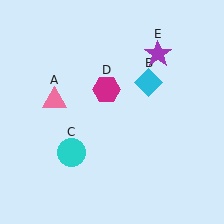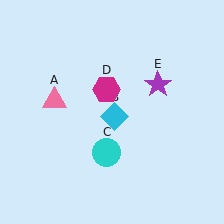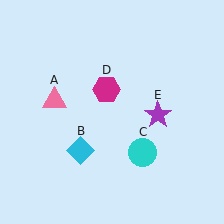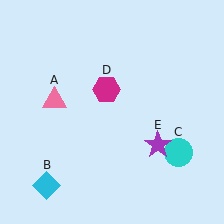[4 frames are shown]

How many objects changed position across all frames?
3 objects changed position: cyan diamond (object B), cyan circle (object C), purple star (object E).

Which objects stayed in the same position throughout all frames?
Pink triangle (object A) and magenta hexagon (object D) remained stationary.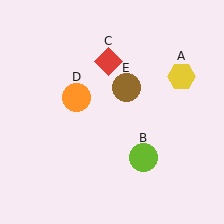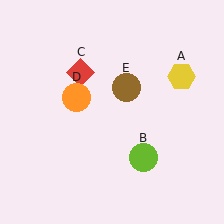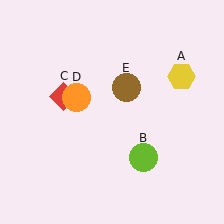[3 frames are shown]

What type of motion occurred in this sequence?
The red diamond (object C) rotated counterclockwise around the center of the scene.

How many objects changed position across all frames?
1 object changed position: red diamond (object C).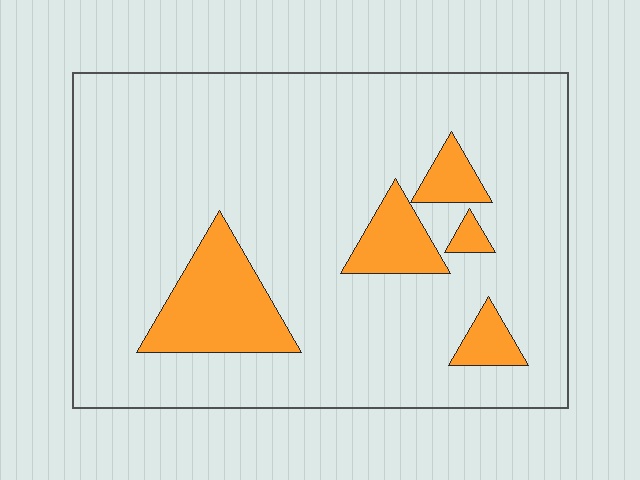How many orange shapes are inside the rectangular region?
5.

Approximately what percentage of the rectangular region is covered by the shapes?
Approximately 15%.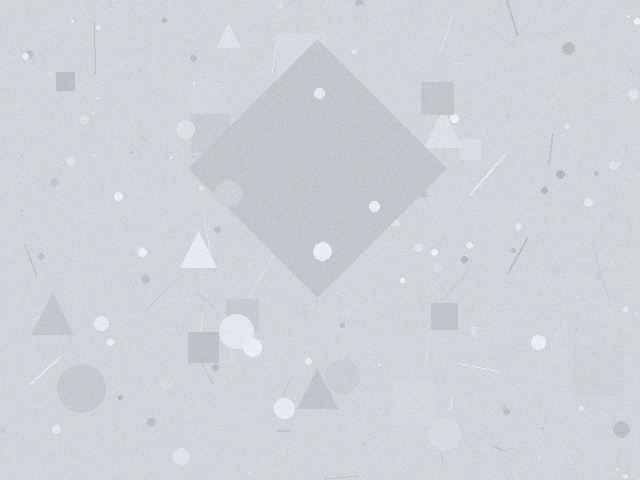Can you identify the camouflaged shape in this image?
The camouflaged shape is a diamond.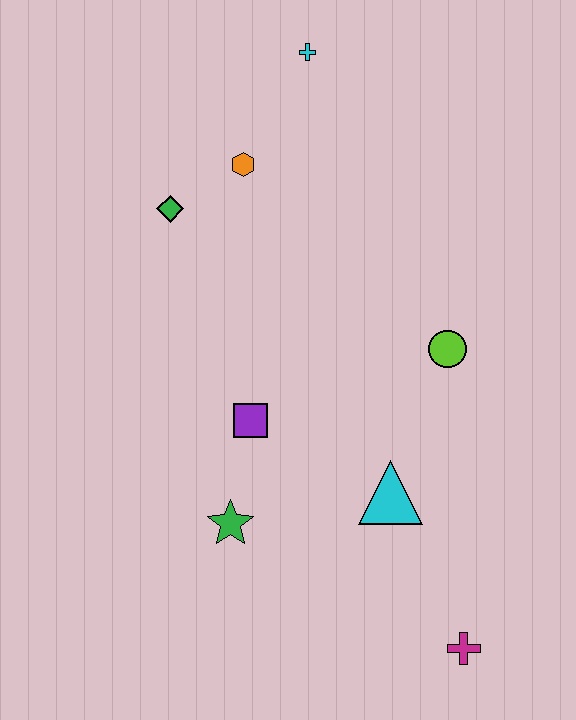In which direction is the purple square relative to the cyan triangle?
The purple square is to the left of the cyan triangle.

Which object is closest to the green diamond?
The orange hexagon is closest to the green diamond.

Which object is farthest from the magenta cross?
The cyan cross is farthest from the magenta cross.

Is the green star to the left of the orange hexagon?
Yes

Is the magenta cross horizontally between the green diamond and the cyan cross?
No